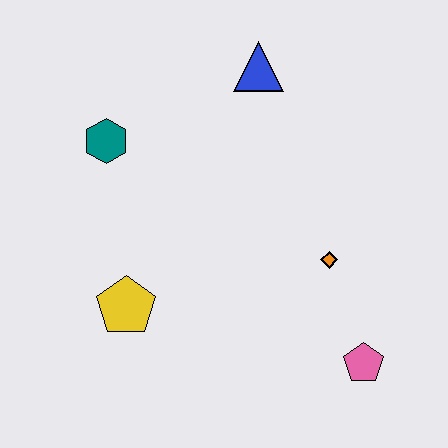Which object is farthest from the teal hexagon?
The pink pentagon is farthest from the teal hexagon.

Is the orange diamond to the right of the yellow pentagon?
Yes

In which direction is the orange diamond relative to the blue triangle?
The orange diamond is below the blue triangle.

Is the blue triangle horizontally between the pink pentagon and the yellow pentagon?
Yes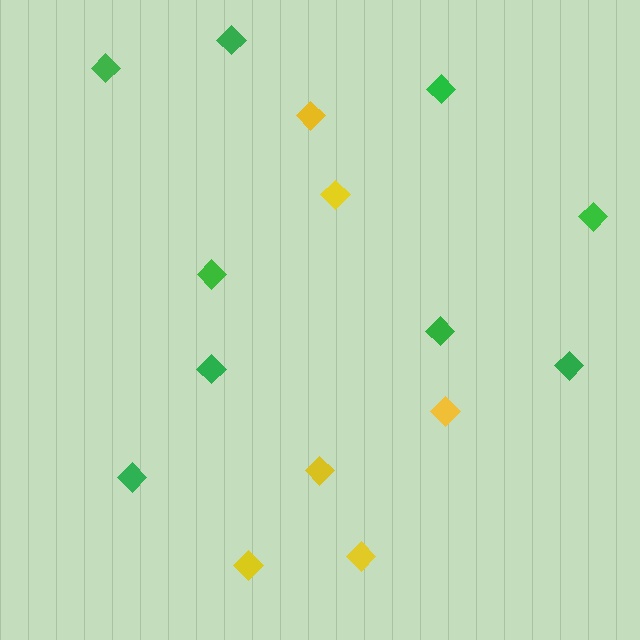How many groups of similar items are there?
There are 2 groups: one group of yellow diamonds (6) and one group of green diamonds (9).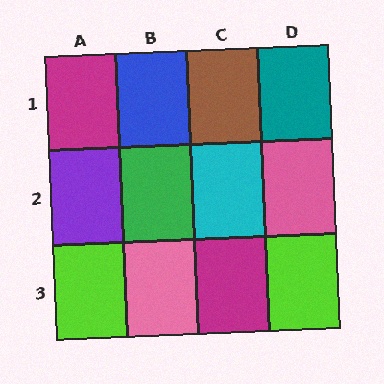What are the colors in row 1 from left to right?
Magenta, blue, brown, teal.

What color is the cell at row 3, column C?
Magenta.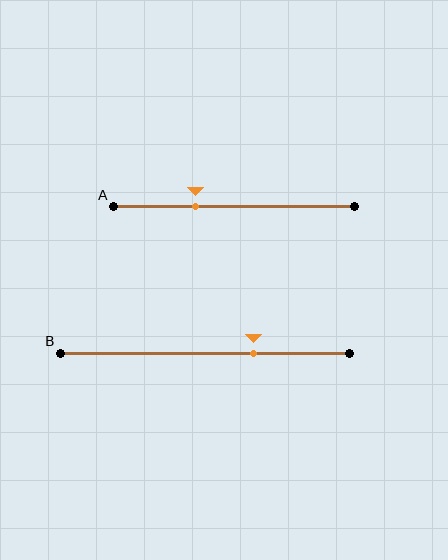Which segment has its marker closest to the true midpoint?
Segment A has its marker closest to the true midpoint.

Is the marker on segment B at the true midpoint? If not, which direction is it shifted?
No, the marker on segment B is shifted to the right by about 17% of the segment length.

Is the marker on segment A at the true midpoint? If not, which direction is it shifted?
No, the marker on segment A is shifted to the left by about 16% of the segment length.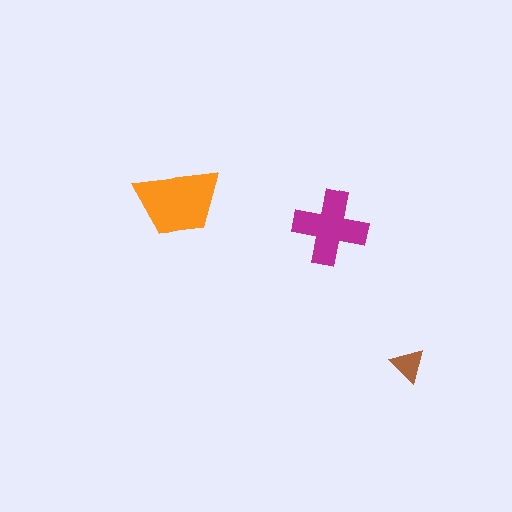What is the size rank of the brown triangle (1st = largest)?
3rd.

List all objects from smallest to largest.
The brown triangle, the magenta cross, the orange trapezoid.